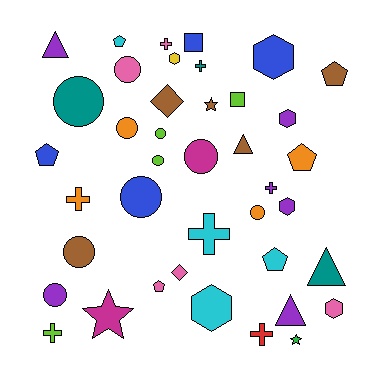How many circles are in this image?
There are 10 circles.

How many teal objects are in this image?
There are 3 teal objects.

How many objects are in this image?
There are 40 objects.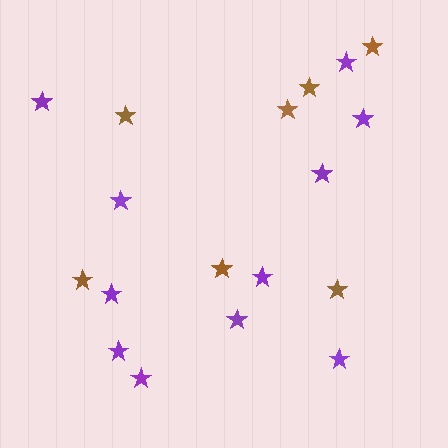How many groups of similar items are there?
There are 2 groups: one group of brown stars (7) and one group of purple stars (11).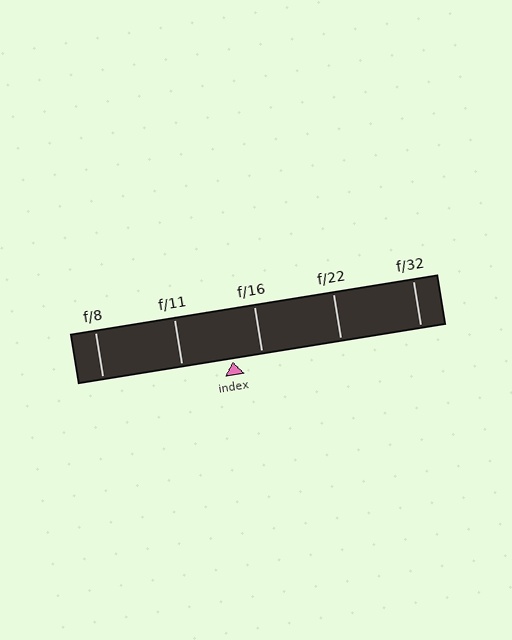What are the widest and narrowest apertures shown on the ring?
The widest aperture shown is f/8 and the narrowest is f/32.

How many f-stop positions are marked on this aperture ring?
There are 5 f-stop positions marked.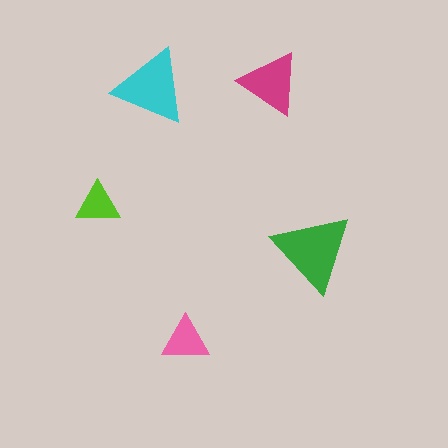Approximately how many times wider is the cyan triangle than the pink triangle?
About 1.5 times wider.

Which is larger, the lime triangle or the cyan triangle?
The cyan one.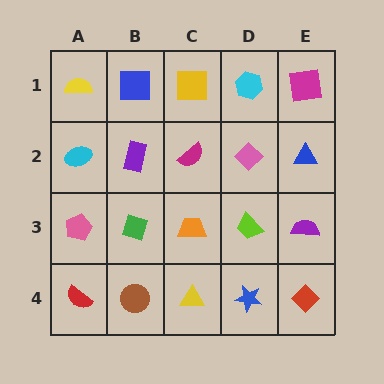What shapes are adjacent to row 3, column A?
A cyan ellipse (row 2, column A), a red semicircle (row 4, column A), a green diamond (row 3, column B).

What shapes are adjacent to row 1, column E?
A blue triangle (row 2, column E), a cyan hexagon (row 1, column D).